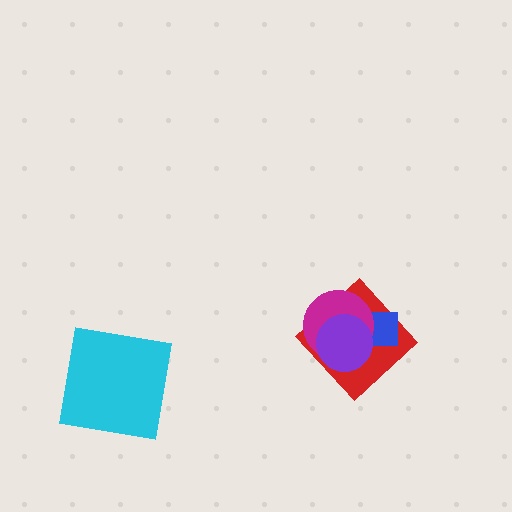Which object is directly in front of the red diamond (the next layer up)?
The blue rectangle is directly in front of the red diamond.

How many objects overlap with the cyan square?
0 objects overlap with the cyan square.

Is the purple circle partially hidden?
No, no other shape covers it.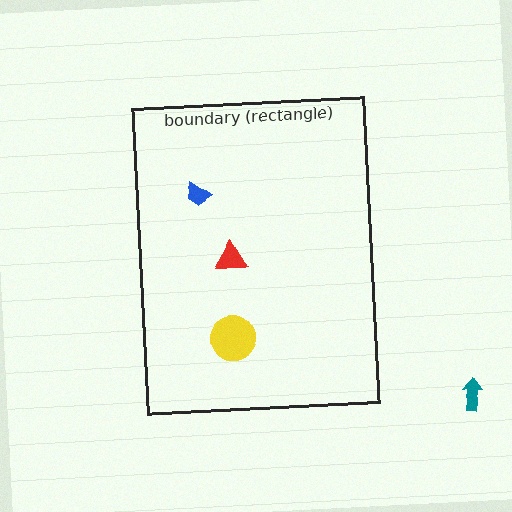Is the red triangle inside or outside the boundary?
Inside.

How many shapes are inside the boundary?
3 inside, 1 outside.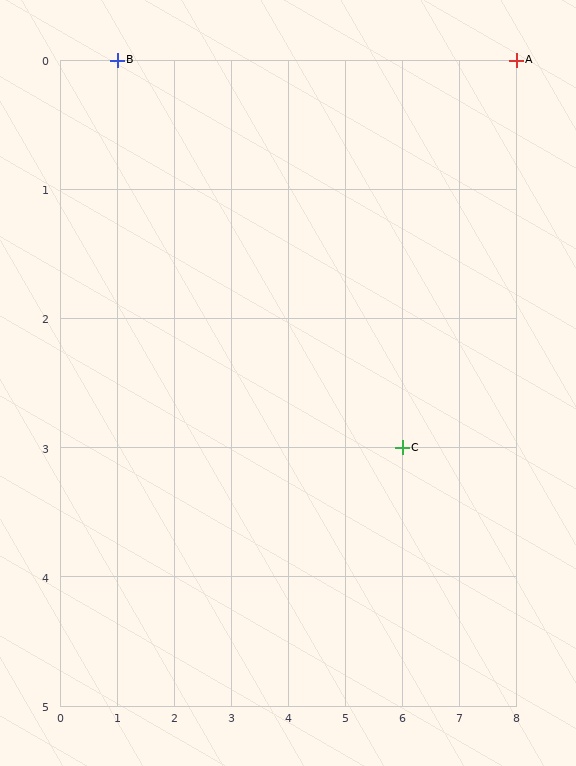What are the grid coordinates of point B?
Point B is at grid coordinates (1, 0).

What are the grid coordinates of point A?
Point A is at grid coordinates (8, 0).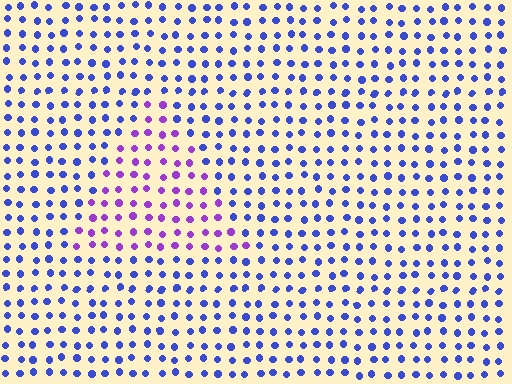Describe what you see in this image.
The image is filled with small blue elements in a uniform arrangement. A triangle-shaped region is visible where the elements are tinted to a slightly different hue, forming a subtle color boundary.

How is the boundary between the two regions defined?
The boundary is defined purely by a slight shift in hue (about 46 degrees). Spacing, size, and orientation are identical on both sides.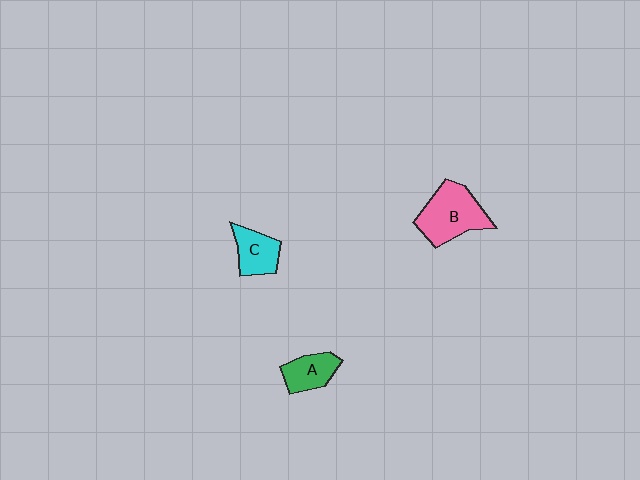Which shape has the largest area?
Shape B (pink).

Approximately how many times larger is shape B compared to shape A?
Approximately 1.8 times.